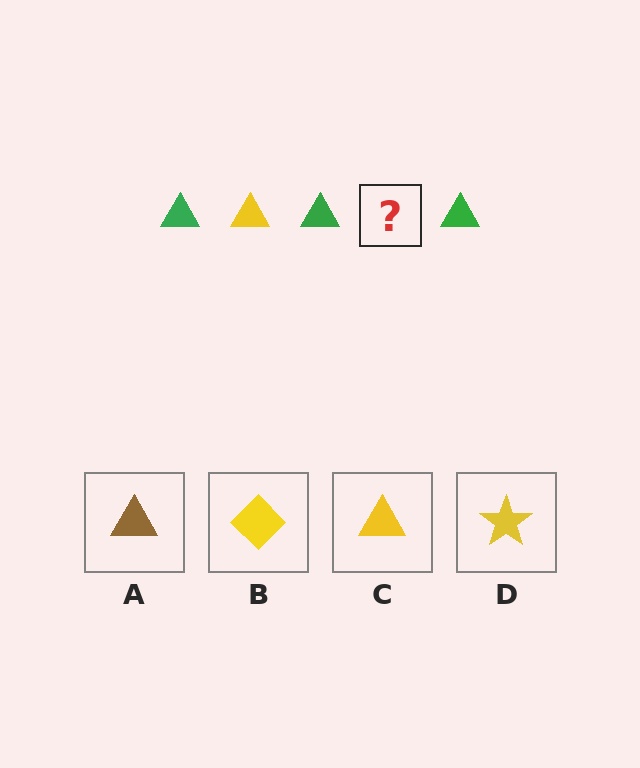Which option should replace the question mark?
Option C.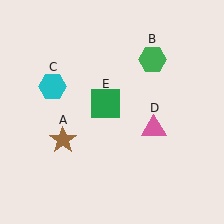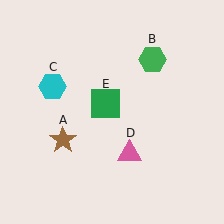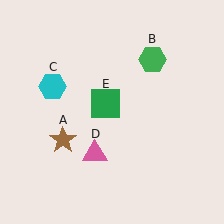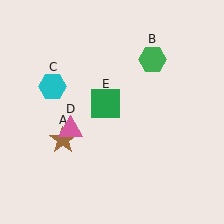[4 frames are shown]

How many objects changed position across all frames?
1 object changed position: pink triangle (object D).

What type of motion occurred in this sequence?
The pink triangle (object D) rotated clockwise around the center of the scene.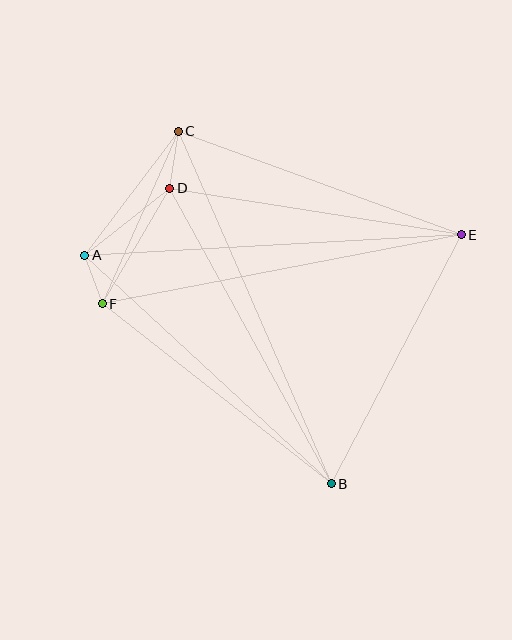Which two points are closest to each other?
Points A and F are closest to each other.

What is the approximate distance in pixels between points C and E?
The distance between C and E is approximately 301 pixels.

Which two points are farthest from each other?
Points B and C are farthest from each other.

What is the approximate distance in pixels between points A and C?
The distance between A and C is approximately 155 pixels.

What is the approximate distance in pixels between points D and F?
The distance between D and F is approximately 134 pixels.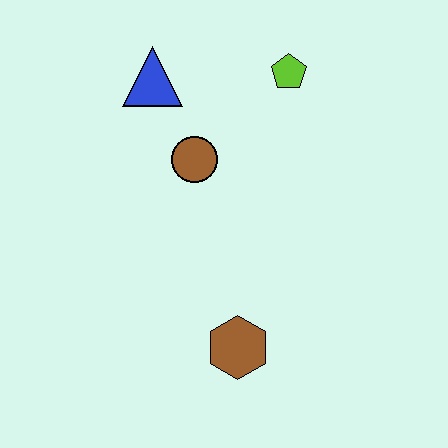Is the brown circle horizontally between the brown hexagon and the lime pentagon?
No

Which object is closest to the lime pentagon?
The brown circle is closest to the lime pentagon.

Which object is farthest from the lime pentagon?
The brown hexagon is farthest from the lime pentagon.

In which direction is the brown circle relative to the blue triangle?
The brown circle is below the blue triangle.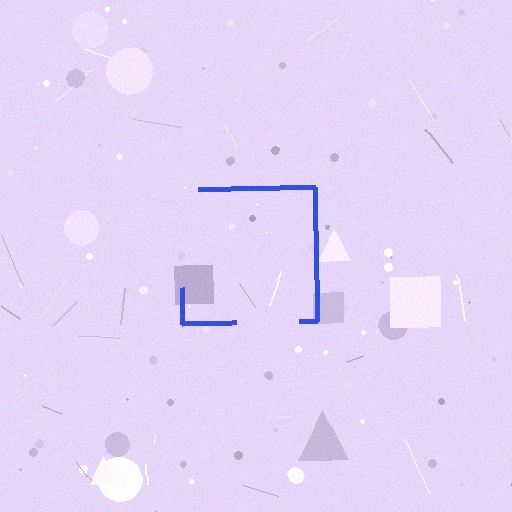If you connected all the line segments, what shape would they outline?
They would outline a square.